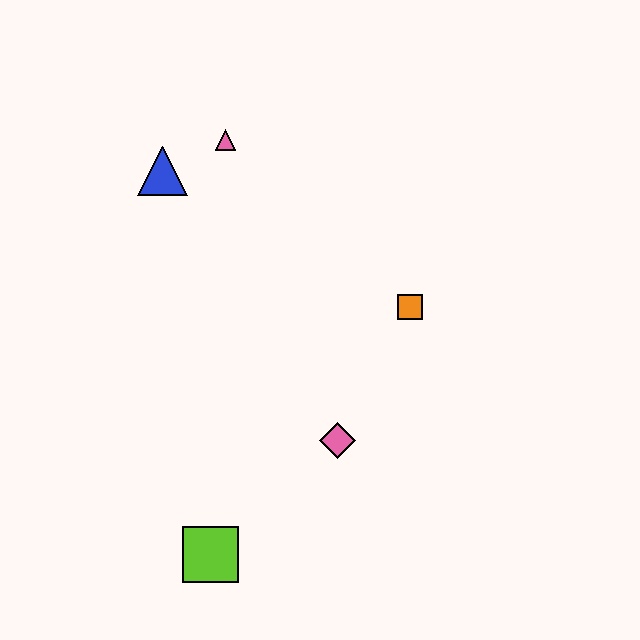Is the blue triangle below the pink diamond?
No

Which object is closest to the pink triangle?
The blue triangle is closest to the pink triangle.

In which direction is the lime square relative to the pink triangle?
The lime square is below the pink triangle.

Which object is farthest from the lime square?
The pink triangle is farthest from the lime square.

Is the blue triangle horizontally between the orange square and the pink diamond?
No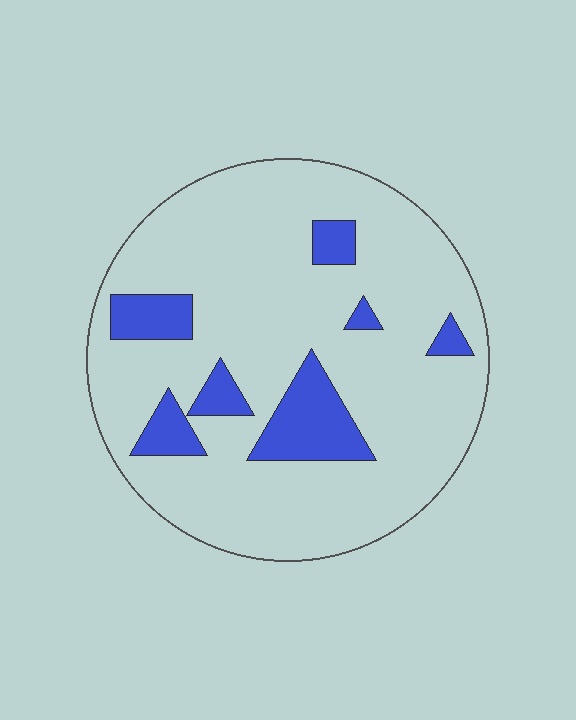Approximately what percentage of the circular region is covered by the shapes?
Approximately 15%.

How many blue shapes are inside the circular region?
7.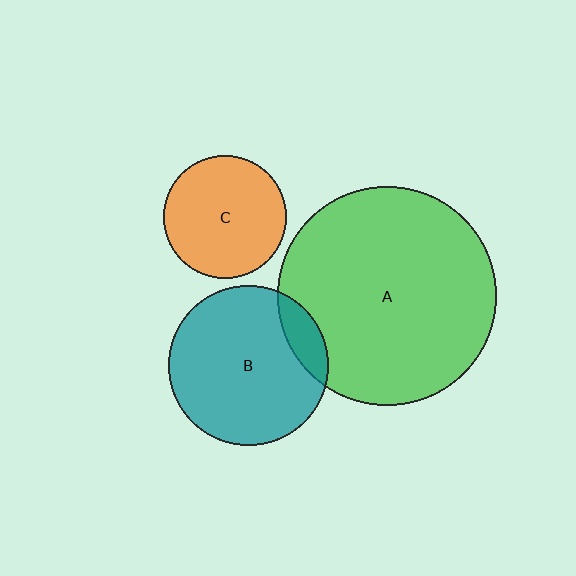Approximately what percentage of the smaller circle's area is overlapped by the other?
Approximately 15%.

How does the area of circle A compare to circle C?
Approximately 3.2 times.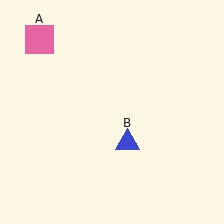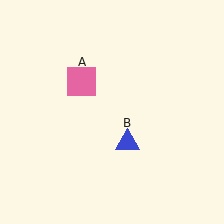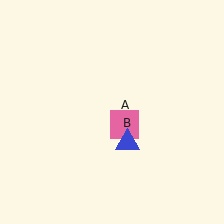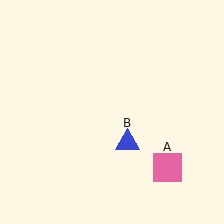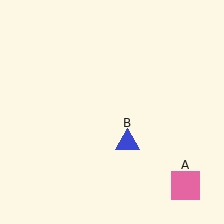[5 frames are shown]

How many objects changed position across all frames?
1 object changed position: pink square (object A).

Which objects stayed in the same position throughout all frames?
Blue triangle (object B) remained stationary.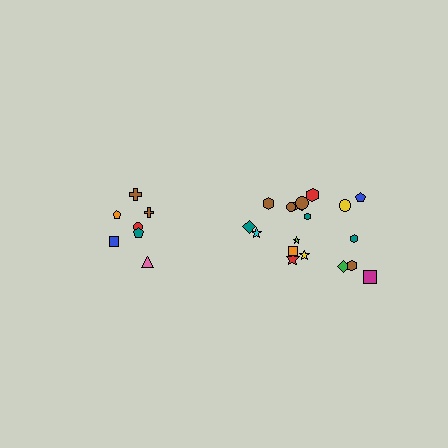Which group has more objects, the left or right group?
The right group.